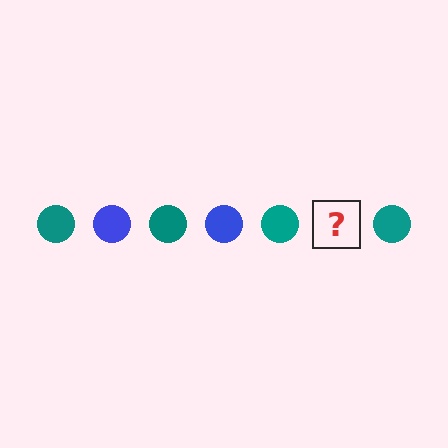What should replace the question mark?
The question mark should be replaced with a blue circle.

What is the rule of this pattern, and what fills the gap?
The rule is that the pattern cycles through teal, blue circles. The gap should be filled with a blue circle.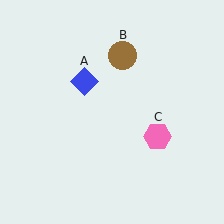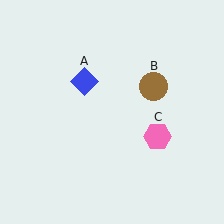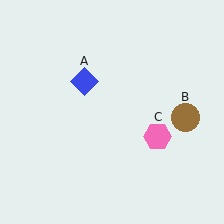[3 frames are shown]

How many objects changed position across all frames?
1 object changed position: brown circle (object B).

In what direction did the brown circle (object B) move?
The brown circle (object B) moved down and to the right.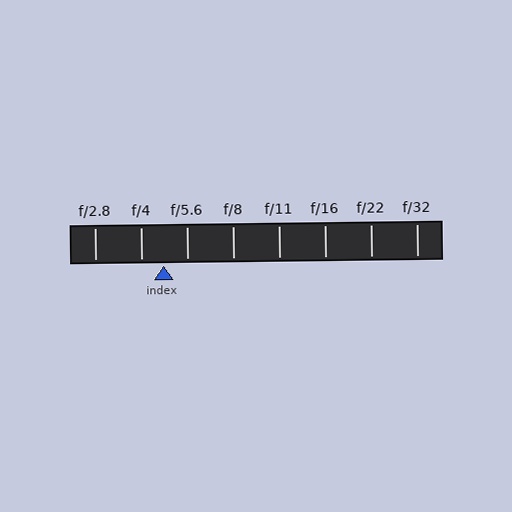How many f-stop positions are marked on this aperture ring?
There are 8 f-stop positions marked.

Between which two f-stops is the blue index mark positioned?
The index mark is between f/4 and f/5.6.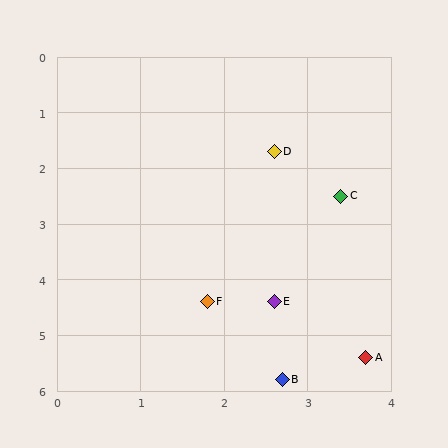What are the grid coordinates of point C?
Point C is at approximately (3.4, 2.5).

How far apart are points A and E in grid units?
Points A and E are about 1.5 grid units apart.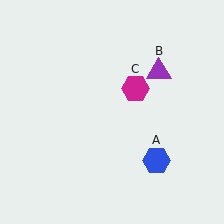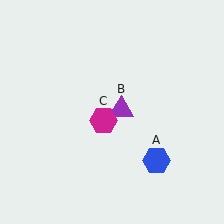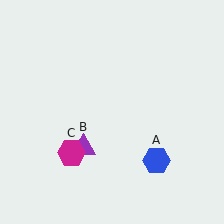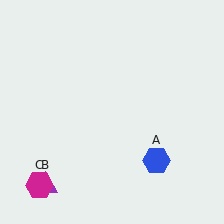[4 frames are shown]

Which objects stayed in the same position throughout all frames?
Blue hexagon (object A) remained stationary.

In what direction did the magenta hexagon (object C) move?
The magenta hexagon (object C) moved down and to the left.